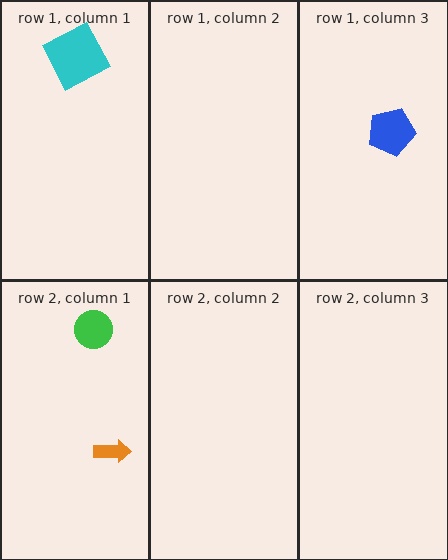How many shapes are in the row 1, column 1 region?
1.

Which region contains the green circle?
The row 2, column 1 region.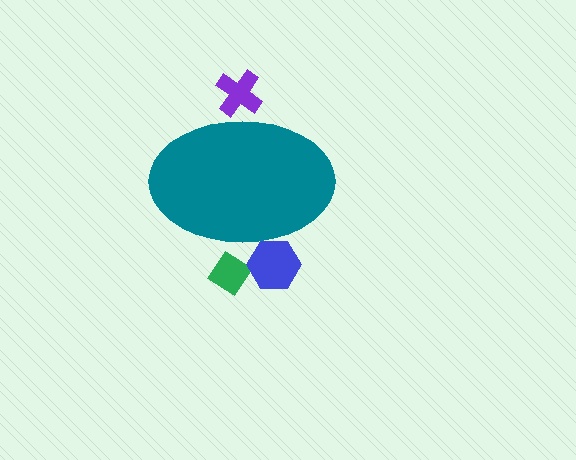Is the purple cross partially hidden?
Yes, the purple cross is partially hidden behind the teal ellipse.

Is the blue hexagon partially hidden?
Yes, the blue hexagon is partially hidden behind the teal ellipse.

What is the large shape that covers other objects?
A teal ellipse.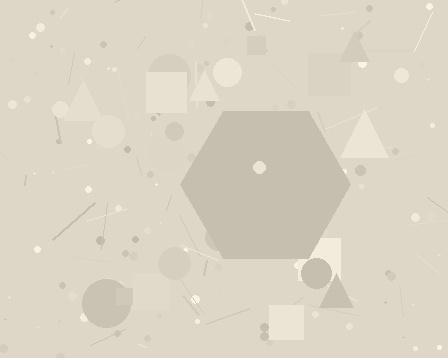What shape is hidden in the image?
A hexagon is hidden in the image.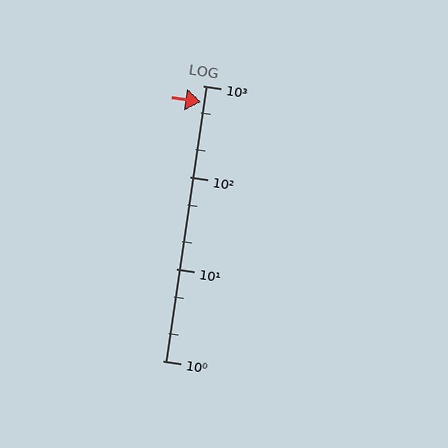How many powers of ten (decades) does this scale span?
The scale spans 3 decades, from 1 to 1000.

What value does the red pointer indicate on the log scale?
The pointer indicates approximately 660.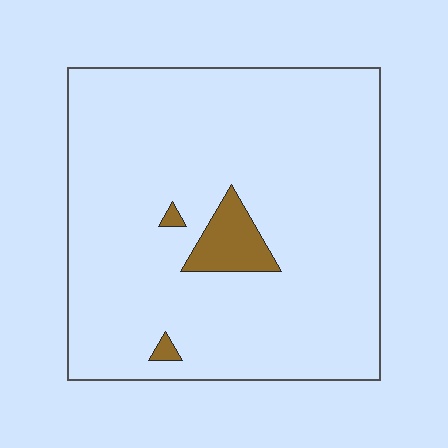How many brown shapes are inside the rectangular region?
3.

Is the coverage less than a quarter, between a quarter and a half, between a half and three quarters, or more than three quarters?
Less than a quarter.